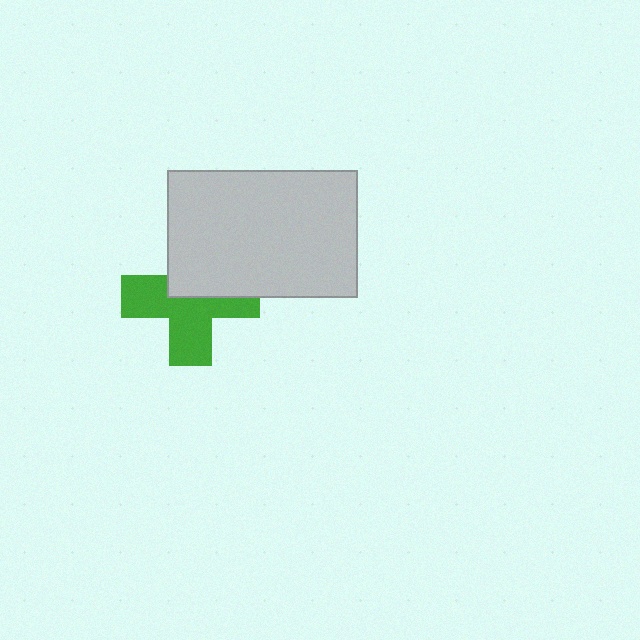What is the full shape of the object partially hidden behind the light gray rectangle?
The partially hidden object is a green cross.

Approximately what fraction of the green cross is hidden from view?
Roughly 41% of the green cross is hidden behind the light gray rectangle.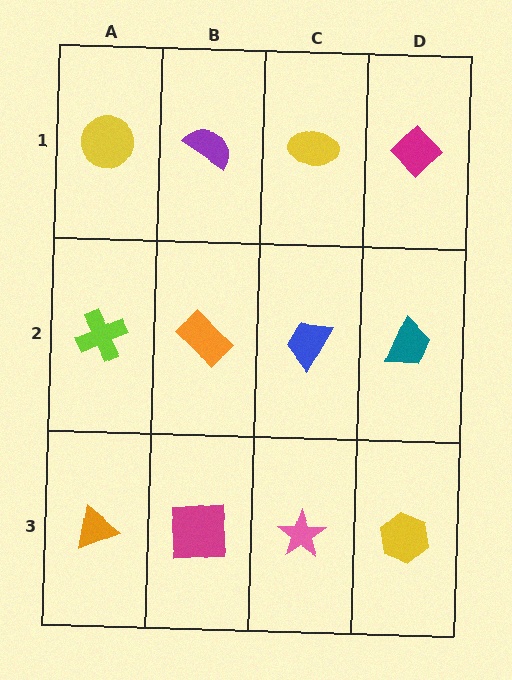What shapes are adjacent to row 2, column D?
A magenta diamond (row 1, column D), a yellow hexagon (row 3, column D), a blue trapezoid (row 2, column C).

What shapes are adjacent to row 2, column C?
A yellow ellipse (row 1, column C), a pink star (row 3, column C), an orange rectangle (row 2, column B), a teal trapezoid (row 2, column D).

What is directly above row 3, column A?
A lime cross.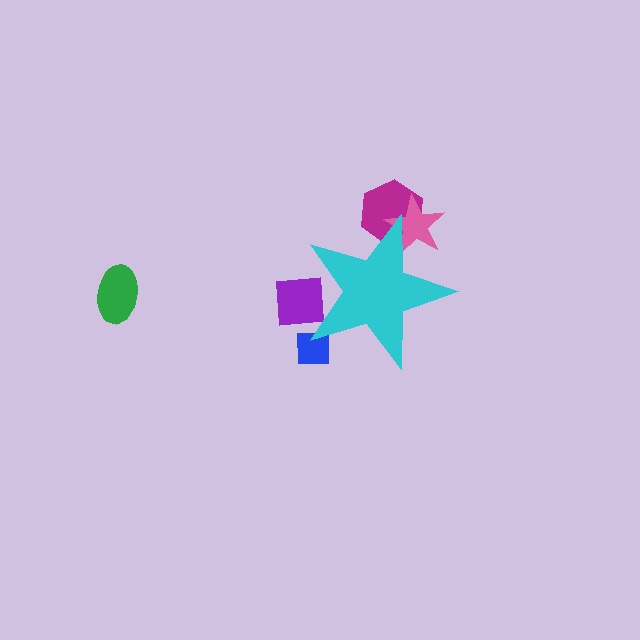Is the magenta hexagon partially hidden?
Yes, the magenta hexagon is partially hidden behind the cyan star.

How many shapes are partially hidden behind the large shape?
4 shapes are partially hidden.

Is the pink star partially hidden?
Yes, the pink star is partially hidden behind the cyan star.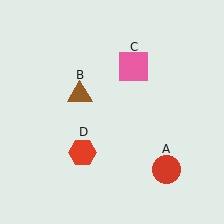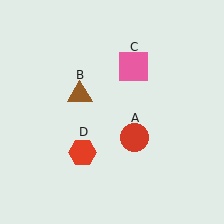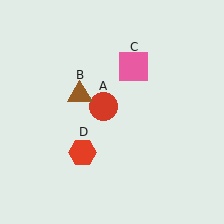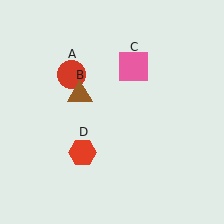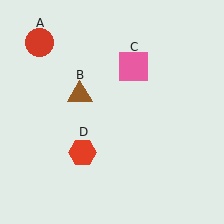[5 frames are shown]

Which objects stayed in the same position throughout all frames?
Brown triangle (object B) and pink square (object C) and red hexagon (object D) remained stationary.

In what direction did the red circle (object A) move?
The red circle (object A) moved up and to the left.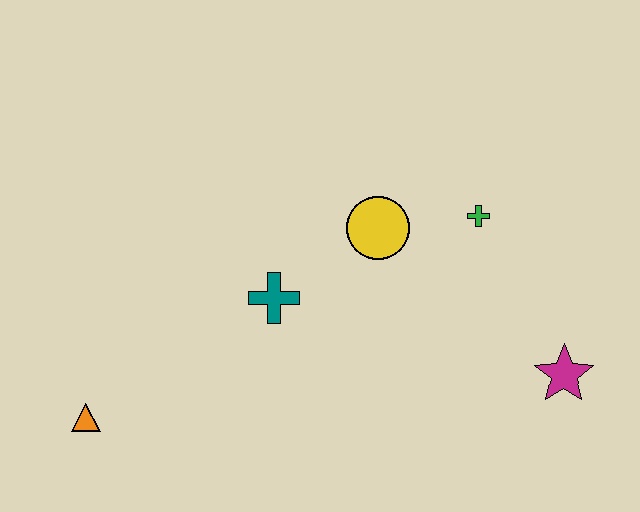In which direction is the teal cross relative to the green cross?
The teal cross is to the left of the green cross.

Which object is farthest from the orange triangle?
The magenta star is farthest from the orange triangle.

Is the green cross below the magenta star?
No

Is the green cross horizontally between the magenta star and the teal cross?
Yes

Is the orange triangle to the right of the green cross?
No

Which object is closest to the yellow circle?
The green cross is closest to the yellow circle.